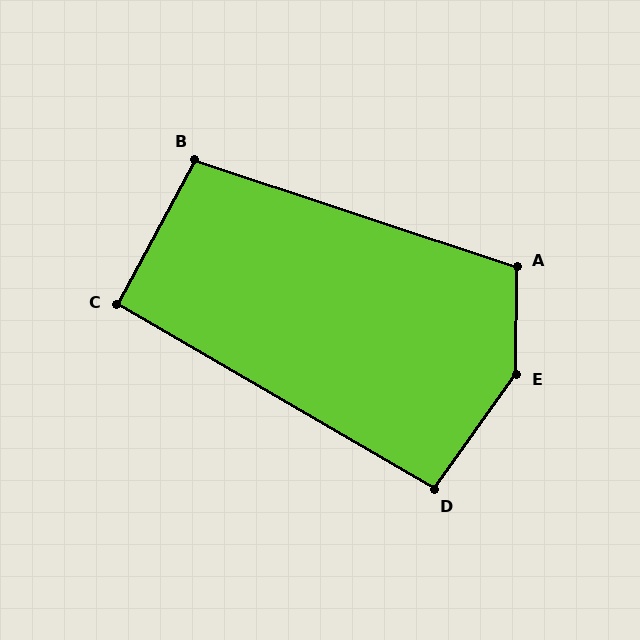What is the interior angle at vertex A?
Approximately 108 degrees (obtuse).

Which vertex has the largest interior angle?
E, at approximately 144 degrees.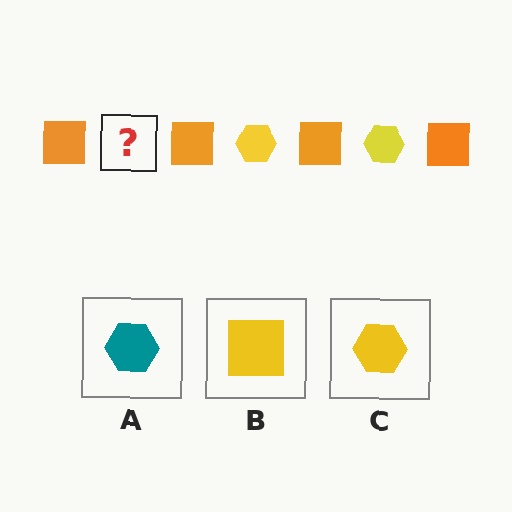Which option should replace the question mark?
Option C.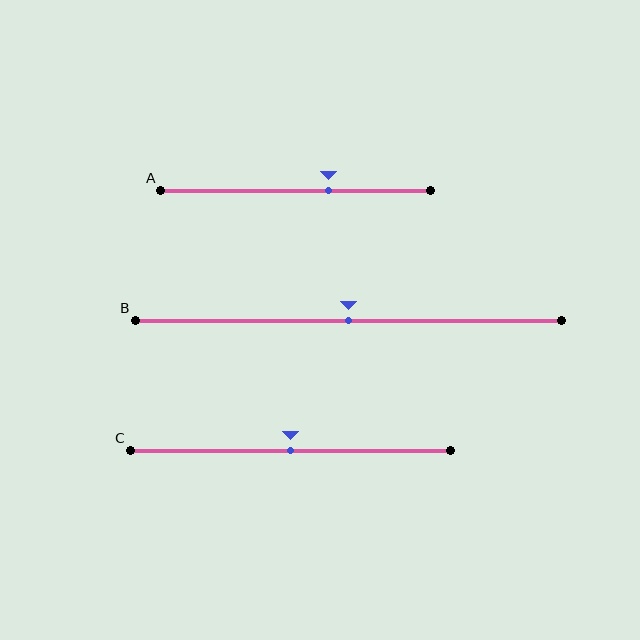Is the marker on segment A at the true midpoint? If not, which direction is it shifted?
No, the marker on segment A is shifted to the right by about 12% of the segment length.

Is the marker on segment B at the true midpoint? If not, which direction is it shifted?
Yes, the marker on segment B is at the true midpoint.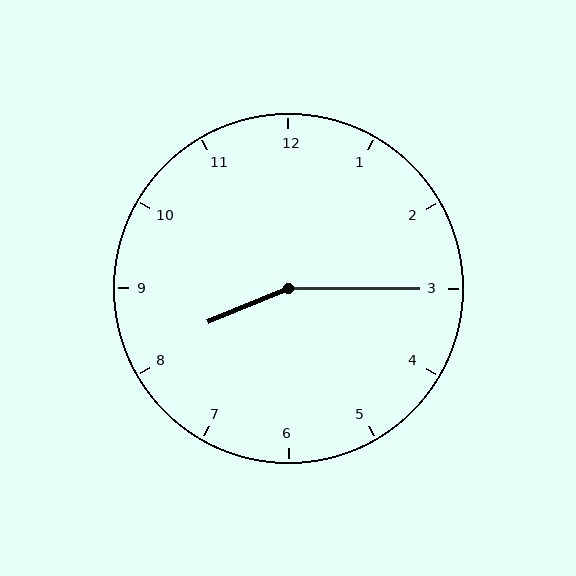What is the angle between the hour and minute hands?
Approximately 158 degrees.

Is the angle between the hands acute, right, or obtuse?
It is obtuse.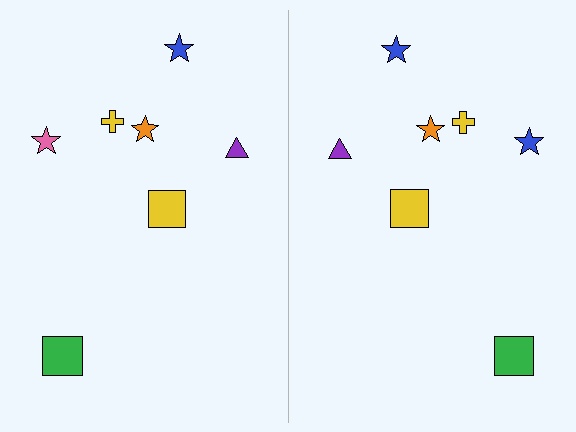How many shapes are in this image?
There are 14 shapes in this image.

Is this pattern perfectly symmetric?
No, the pattern is not perfectly symmetric. The blue star on the right side breaks the symmetry — its mirror counterpart is pink.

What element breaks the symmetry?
The blue star on the right side breaks the symmetry — its mirror counterpart is pink.